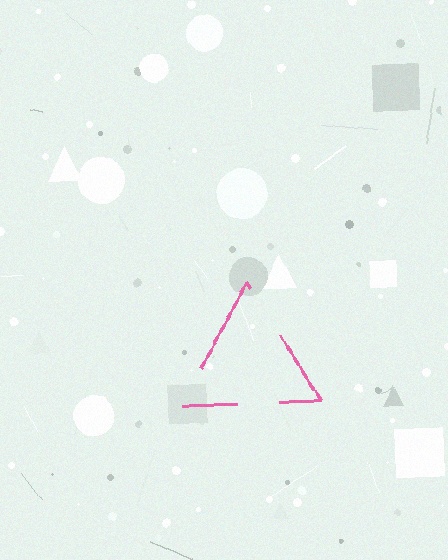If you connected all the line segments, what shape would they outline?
They would outline a triangle.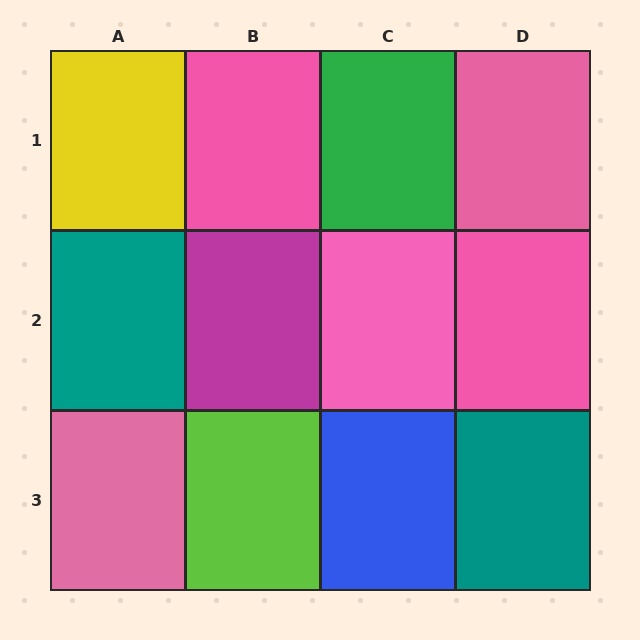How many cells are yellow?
1 cell is yellow.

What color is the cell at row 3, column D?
Teal.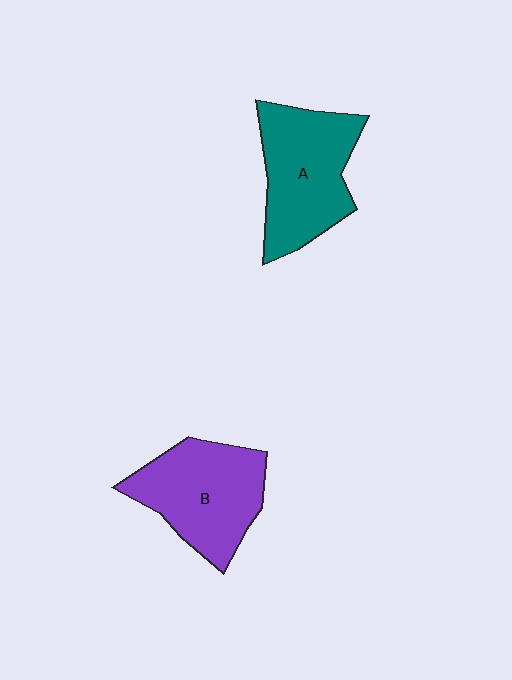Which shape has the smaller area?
Shape B (purple).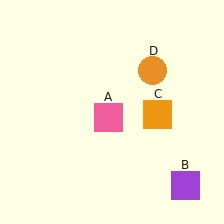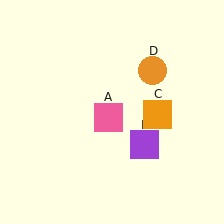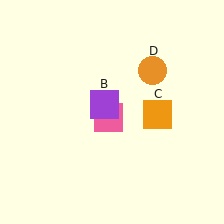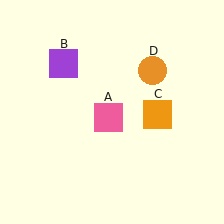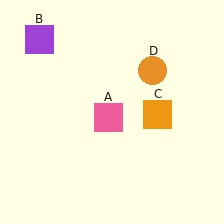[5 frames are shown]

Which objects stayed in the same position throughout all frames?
Pink square (object A) and orange square (object C) and orange circle (object D) remained stationary.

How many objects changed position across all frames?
1 object changed position: purple square (object B).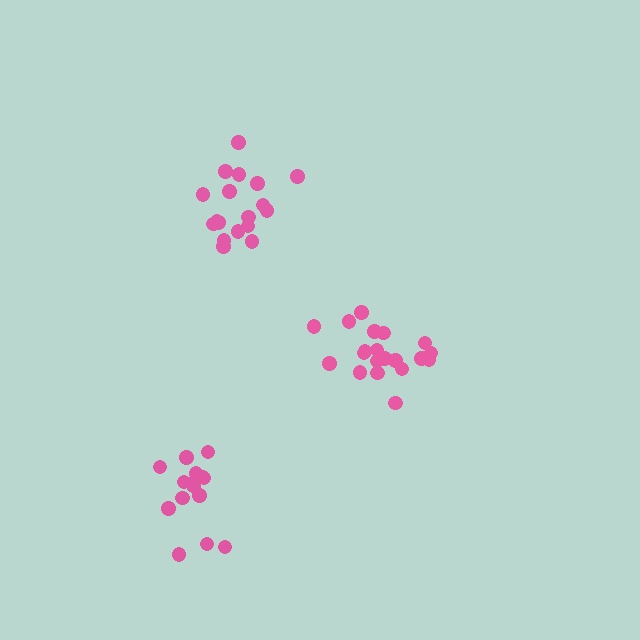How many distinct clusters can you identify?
There are 3 distinct clusters.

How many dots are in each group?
Group 1: 20 dots, Group 2: 18 dots, Group 3: 15 dots (53 total).